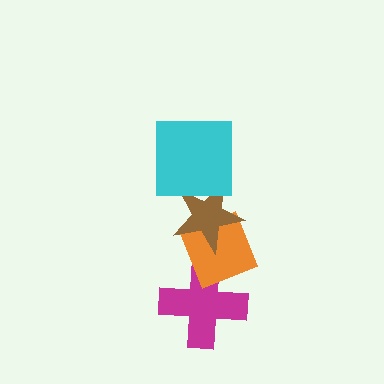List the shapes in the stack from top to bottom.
From top to bottom: the cyan square, the brown star, the orange diamond, the magenta cross.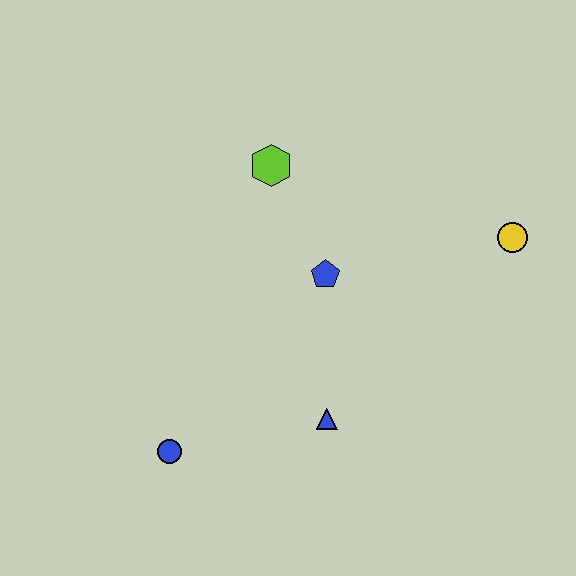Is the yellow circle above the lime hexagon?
No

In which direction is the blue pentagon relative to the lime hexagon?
The blue pentagon is below the lime hexagon.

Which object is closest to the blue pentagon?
The lime hexagon is closest to the blue pentagon.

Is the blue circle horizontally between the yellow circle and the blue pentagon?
No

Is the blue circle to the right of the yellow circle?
No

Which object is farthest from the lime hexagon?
The blue circle is farthest from the lime hexagon.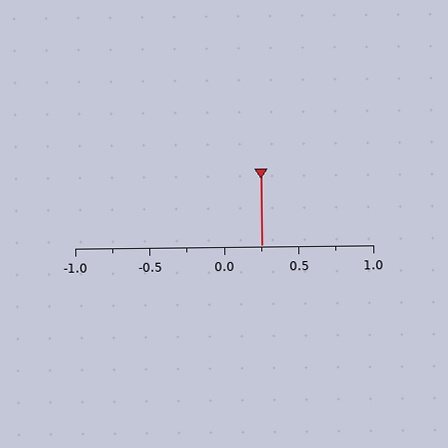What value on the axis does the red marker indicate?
The marker indicates approximately 0.25.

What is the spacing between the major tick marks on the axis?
The major ticks are spaced 0.5 apart.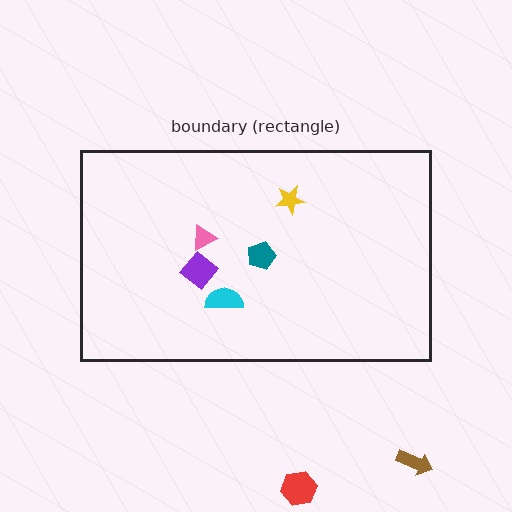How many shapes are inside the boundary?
5 inside, 2 outside.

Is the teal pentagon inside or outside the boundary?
Inside.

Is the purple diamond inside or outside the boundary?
Inside.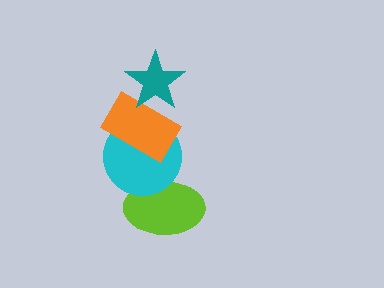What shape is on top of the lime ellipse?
The cyan circle is on top of the lime ellipse.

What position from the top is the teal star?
The teal star is 1st from the top.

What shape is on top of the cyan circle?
The orange rectangle is on top of the cyan circle.